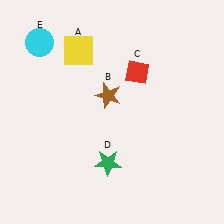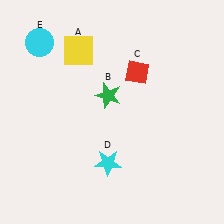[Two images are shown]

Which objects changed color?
B changed from brown to green. D changed from green to cyan.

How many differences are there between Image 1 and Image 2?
There are 2 differences between the two images.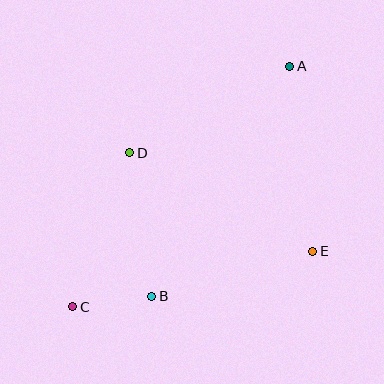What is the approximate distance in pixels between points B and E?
The distance between B and E is approximately 167 pixels.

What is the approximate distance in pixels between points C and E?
The distance between C and E is approximately 246 pixels.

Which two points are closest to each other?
Points B and C are closest to each other.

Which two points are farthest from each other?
Points A and C are farthest from each other.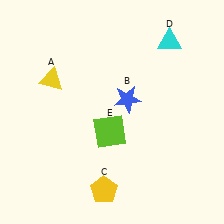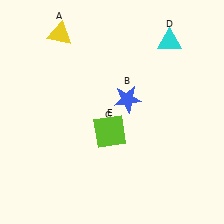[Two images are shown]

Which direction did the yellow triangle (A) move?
The yellow triangle (A) moved up.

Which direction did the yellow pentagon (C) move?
The yellow pentagon (C) moved up.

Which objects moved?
The objects that moved are: the yellow triangle (A), the yellow pentagon (C).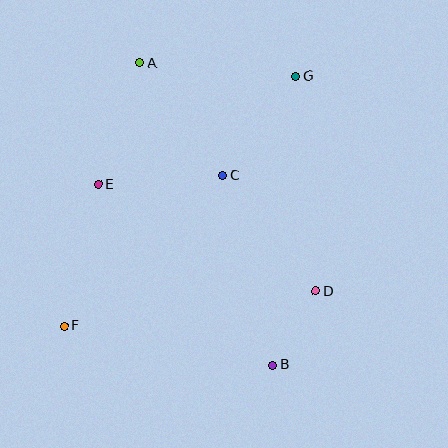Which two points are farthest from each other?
Points F and G are farthest from each other.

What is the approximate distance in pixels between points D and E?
The distance between D and E is approximately 242 pixels.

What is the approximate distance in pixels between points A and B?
The distance between A and B is approximately 330 pixels.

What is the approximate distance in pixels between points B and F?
The distance between B and F is approximately 213 pixels.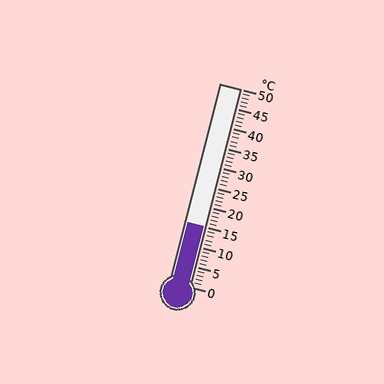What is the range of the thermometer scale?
The thermometer scale ranges from 0°C to 50°C.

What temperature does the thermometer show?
The thermometer shows approximately 15°C.